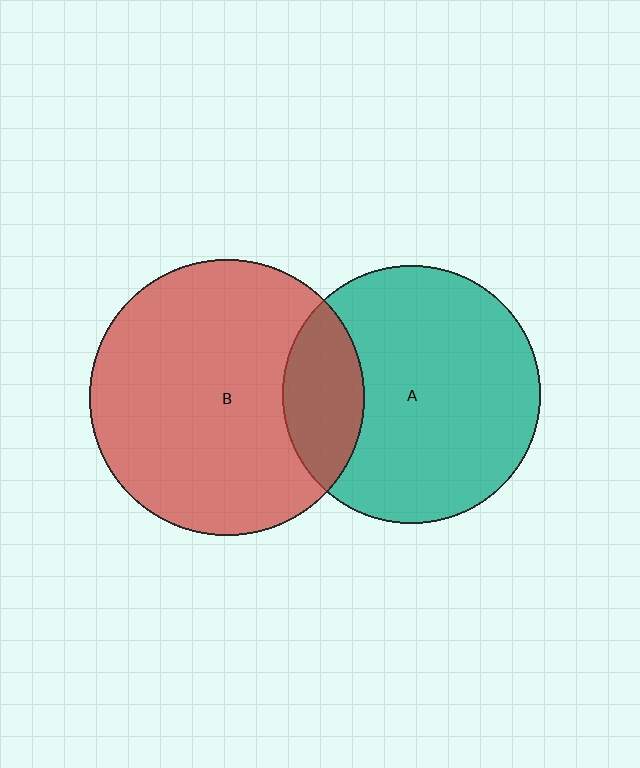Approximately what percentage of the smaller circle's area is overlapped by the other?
Approximately 20%.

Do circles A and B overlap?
Yes.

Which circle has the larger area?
Circle B (red).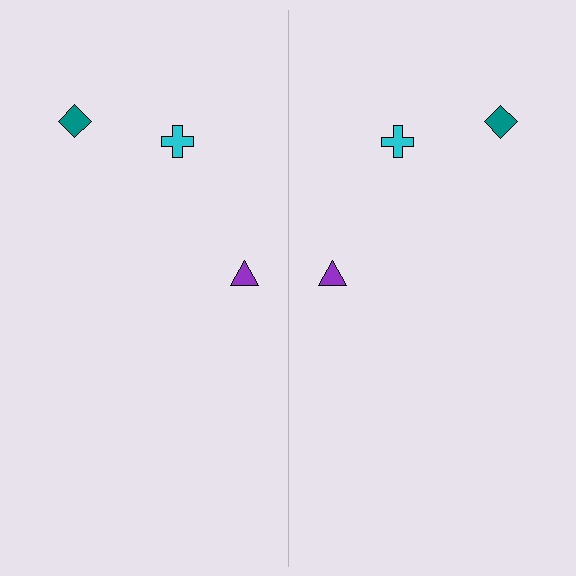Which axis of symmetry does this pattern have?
The pattern has a vertical axis of symmetry running through the center of the image.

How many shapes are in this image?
There are 6 shapes in this image.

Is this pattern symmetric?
Yes, this pattern has bilateral (reflection) symmetry.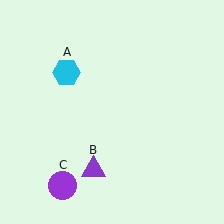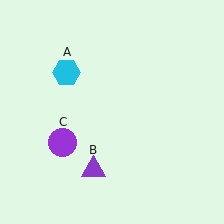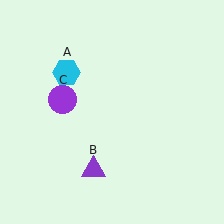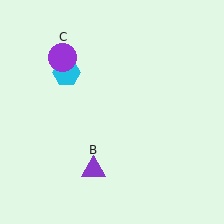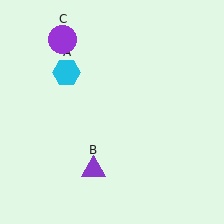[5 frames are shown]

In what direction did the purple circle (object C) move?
The purple circle (object C) moved up.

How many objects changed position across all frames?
1 object changed position: purple circle (object C).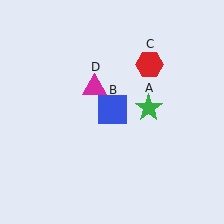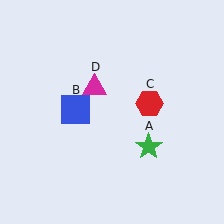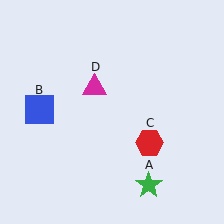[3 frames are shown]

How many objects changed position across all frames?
3 objects changed position: green star (object A), blue square (object B), red hexagon (object C).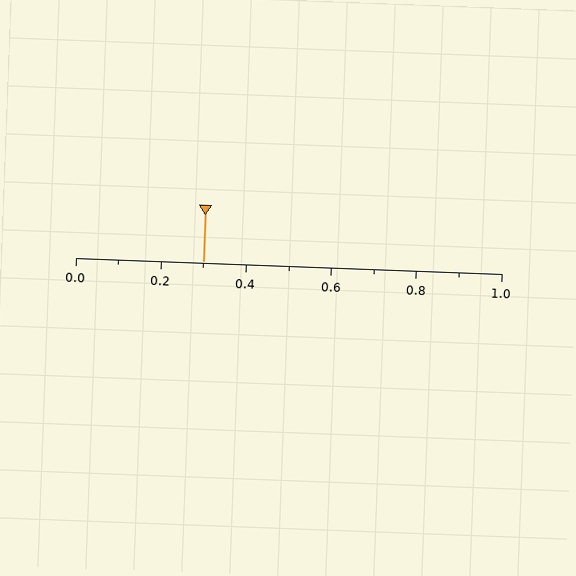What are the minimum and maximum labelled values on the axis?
The axis runs from 0.0 to 1.0.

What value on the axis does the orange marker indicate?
The marker indicates approximately 0.3.